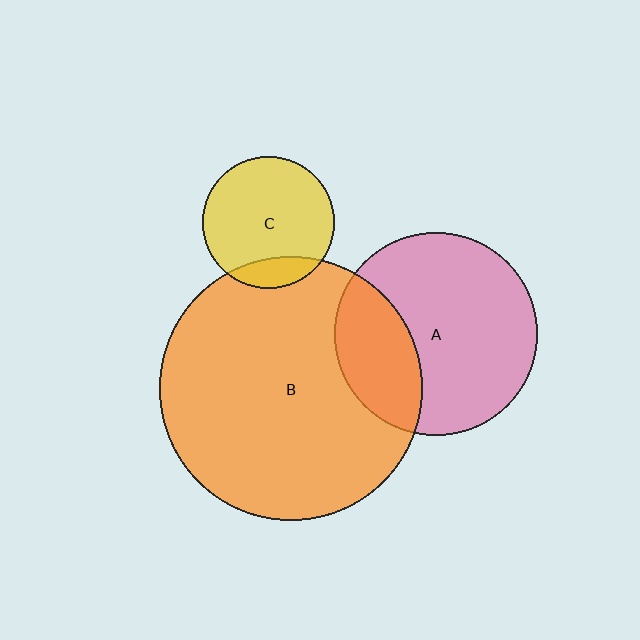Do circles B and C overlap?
Yes.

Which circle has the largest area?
Circle B (orange).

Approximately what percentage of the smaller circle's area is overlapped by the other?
Approximately 15%.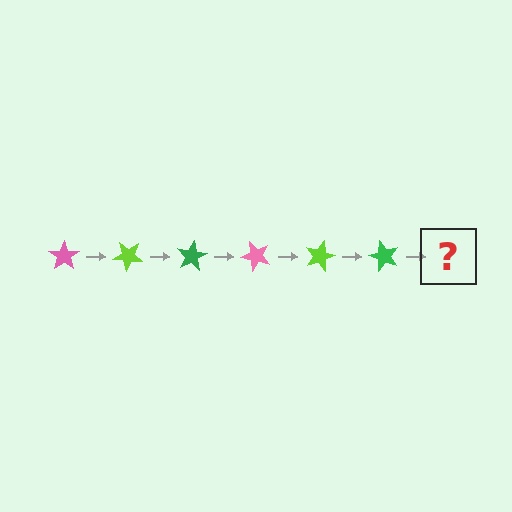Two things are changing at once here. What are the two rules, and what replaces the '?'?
The two rules are that it rotates 40 degrees each step and the color cycles through pink, lime, and green. The '?' should be a pink star, rotated 240 degrees from the start.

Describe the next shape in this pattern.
It should be a pink star, rotated 240 degrees from the start.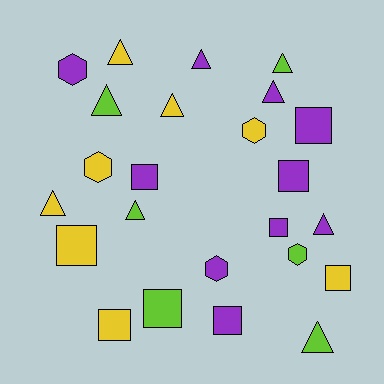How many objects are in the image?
There are 24 objects.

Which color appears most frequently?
Purple, with 10 objects.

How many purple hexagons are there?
There are 2 purple hexagons.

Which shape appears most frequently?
Triangle, with 10 objects.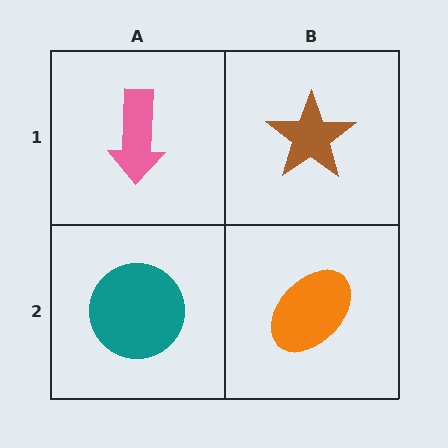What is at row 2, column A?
A teal circle.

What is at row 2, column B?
An orange ellipse.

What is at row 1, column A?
A pink arrow.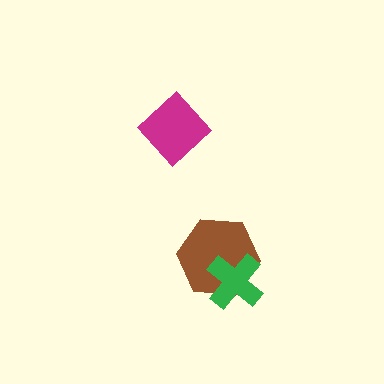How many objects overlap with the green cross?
1 object overlaps with the green cross.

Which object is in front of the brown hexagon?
The green cross is in front of the brown hexagon.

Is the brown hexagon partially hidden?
Yes, it is partially covered by another shape.